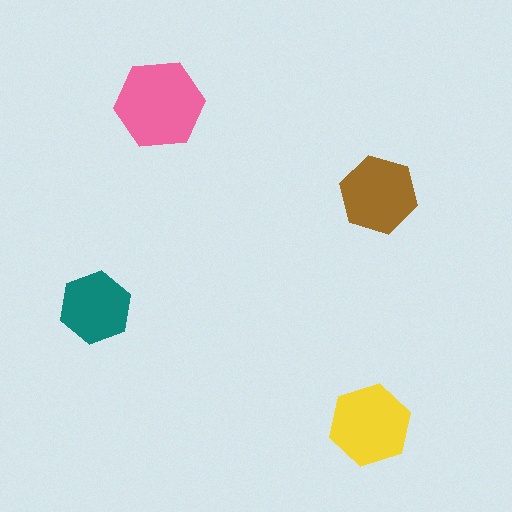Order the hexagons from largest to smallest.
the pink one, the yellow one, the brown one, the teal one.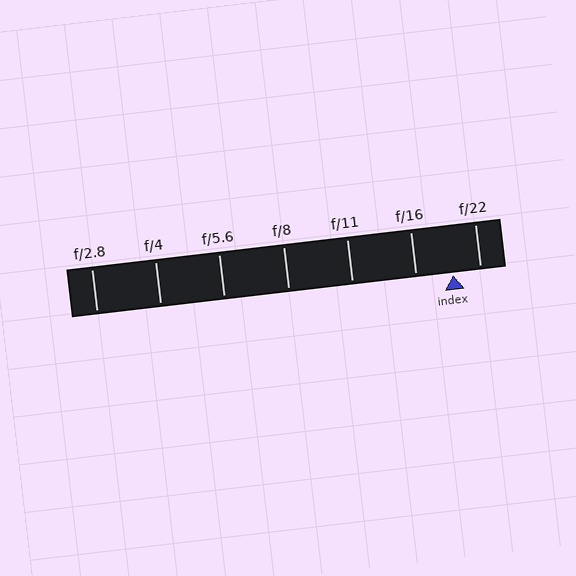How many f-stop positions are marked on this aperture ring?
There are 7 f-stop positions marked.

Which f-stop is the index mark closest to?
The index mark is closest to f/22.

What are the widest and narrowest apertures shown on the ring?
The widest aperture shown is f/2.8 and the narrowest is f/22.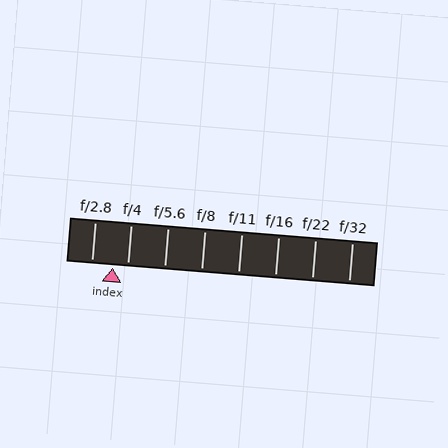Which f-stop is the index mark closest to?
The index mark is closest to f/4.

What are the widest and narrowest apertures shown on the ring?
The widest aperture shown is f/2.8 and the narrowest is f/32.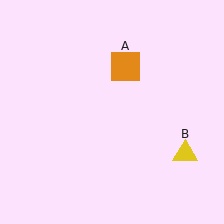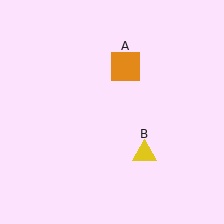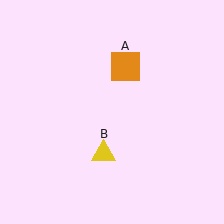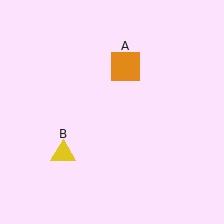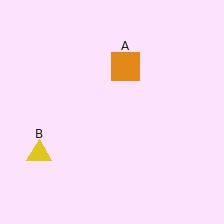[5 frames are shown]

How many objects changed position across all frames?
1 object changed position: yellow triangle (object B).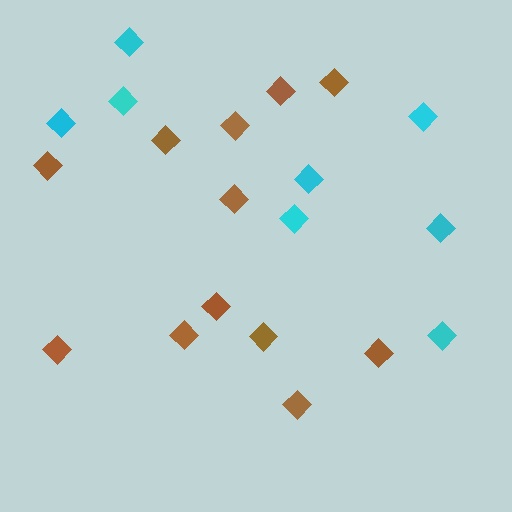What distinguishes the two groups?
There are 2 groups: one group of brown diamonds (12) and one group of cyan diamonds (8).